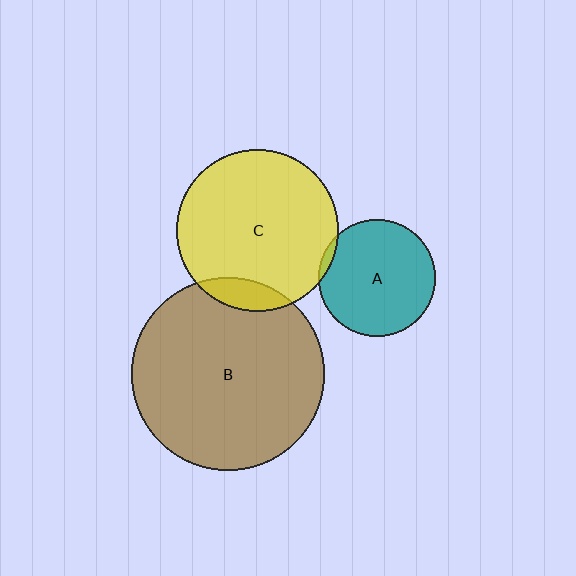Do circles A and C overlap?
Yes.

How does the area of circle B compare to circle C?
Approximately 1.4 times.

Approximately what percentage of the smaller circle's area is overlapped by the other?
Approximately 5%.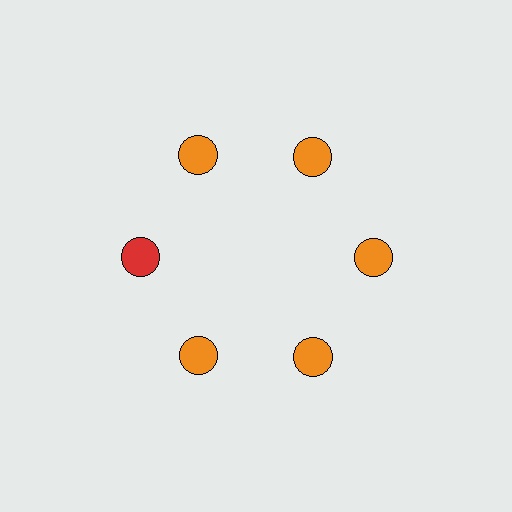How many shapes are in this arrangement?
There are 6 shapes arranged in a ring pattern.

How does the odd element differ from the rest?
It has a different color: red instead of orange.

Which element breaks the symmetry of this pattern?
The red circle at roughly the 9 o'clock position breaks the symmetry. All other shapes are orange circles.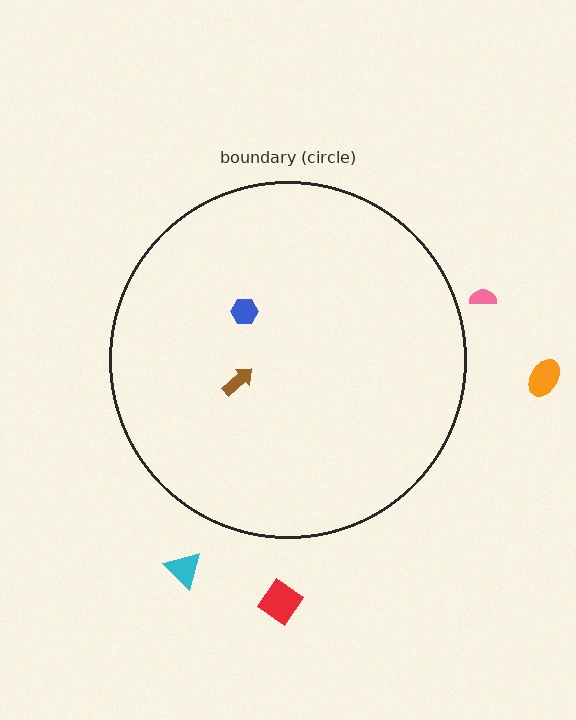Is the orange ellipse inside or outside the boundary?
Outside.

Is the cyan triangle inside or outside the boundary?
Outside.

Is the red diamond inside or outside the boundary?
Outside.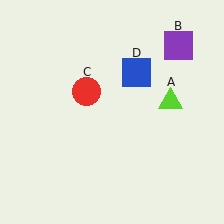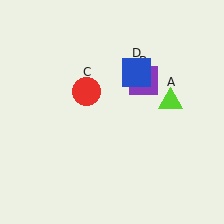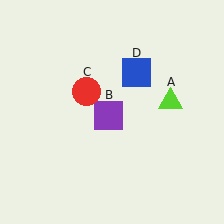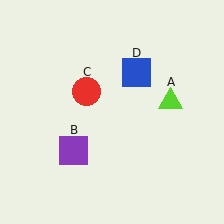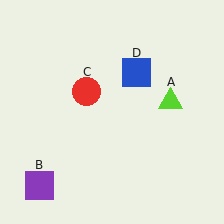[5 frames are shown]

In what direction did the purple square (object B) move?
The purple square (object B) moved down and to the left.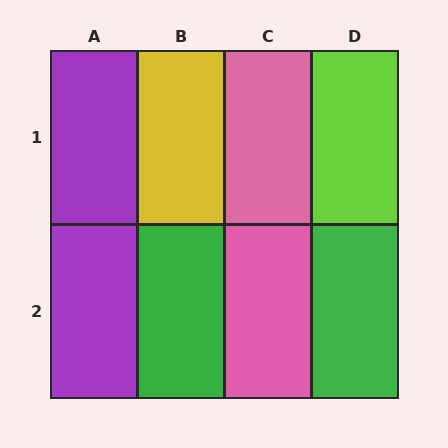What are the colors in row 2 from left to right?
Purple, green, pink, green.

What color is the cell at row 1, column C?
Pink.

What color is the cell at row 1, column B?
Yellow.